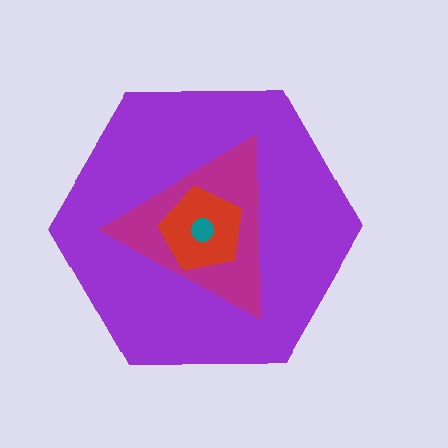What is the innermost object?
The teal circle.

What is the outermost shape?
The purple hexagon.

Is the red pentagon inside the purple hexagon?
Yes.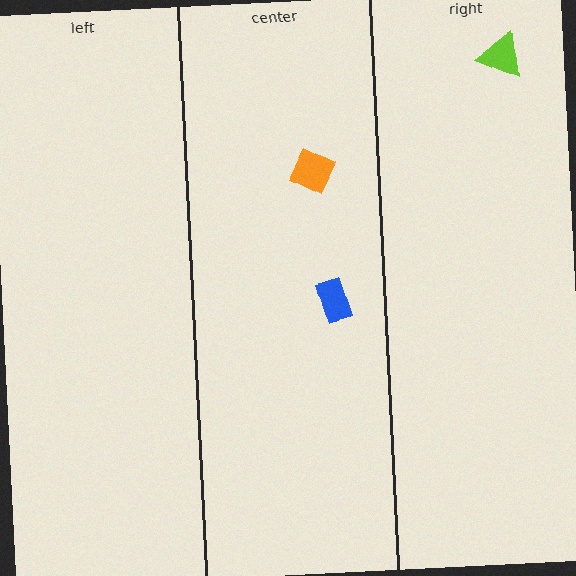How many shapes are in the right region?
1.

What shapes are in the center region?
The orange diamond, the blue rectangle.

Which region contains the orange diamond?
The center region.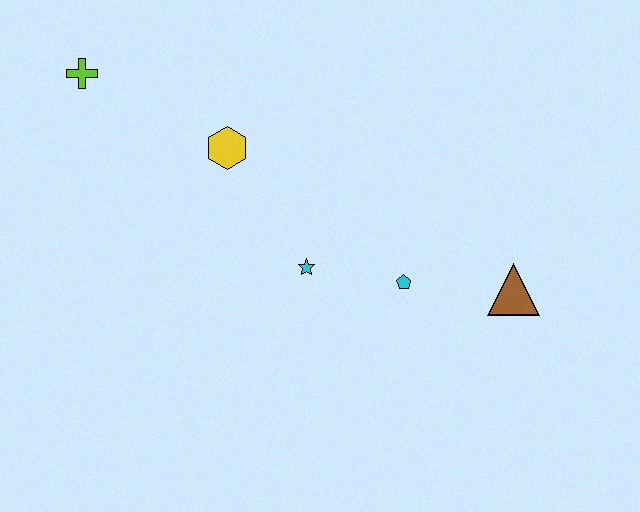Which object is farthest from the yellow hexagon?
The brown triangle is farthest from the yellow hexagon.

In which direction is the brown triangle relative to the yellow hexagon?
The brown triangle is to the right of the yellow hexagon.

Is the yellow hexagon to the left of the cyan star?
Yes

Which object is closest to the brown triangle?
The cyan pentagon is closest to the brown triangle.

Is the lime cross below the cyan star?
No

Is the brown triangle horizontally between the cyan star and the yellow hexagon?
No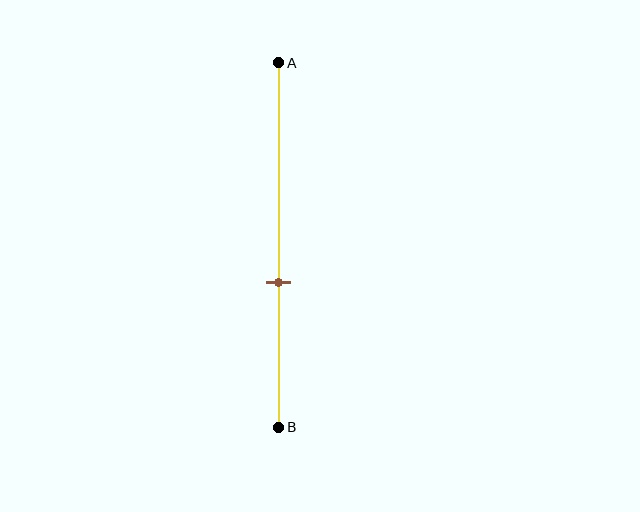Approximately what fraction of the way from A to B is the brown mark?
The brown mark is approximately 60% of the way from A to B.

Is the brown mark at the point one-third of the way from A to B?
No, the mark is at about 60% from A, not at the 33% one-third point.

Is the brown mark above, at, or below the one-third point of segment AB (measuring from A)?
The brown mark is below the one-third point of segment AB.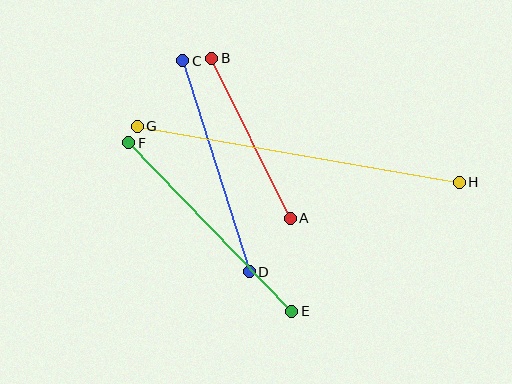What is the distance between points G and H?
The distance is approximately 327 pixels.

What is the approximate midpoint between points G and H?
The midpoint is at approximately (298, 154) pixels.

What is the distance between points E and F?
The distance is approximately 234 pixels.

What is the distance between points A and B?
The distance is approximately 178 pixels.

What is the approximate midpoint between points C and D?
The midpoint is at approximately (216, 166) pixels.